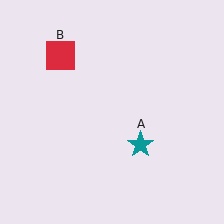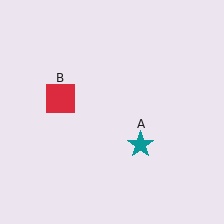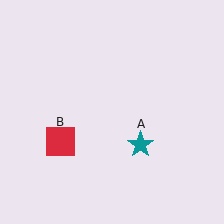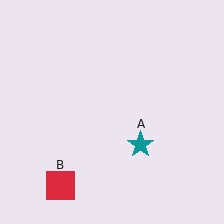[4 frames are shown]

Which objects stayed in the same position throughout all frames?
Teal star (object A) remained stationary.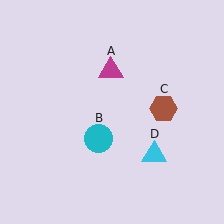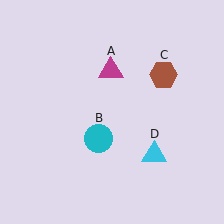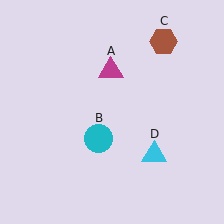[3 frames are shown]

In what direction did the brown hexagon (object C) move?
The brown hexagon (object C) moved up.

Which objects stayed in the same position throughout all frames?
Magenta triangle (object A) and cyan circle (object B) and cyan triangle (object D) remained stationary.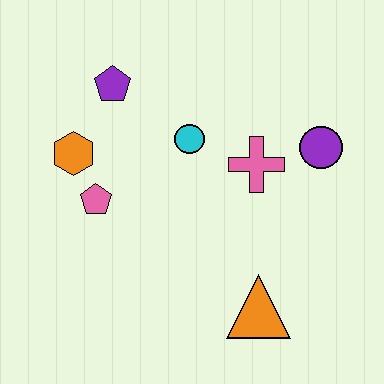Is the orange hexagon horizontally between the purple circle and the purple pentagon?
No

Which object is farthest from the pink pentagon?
The purple circle is farthest from the pink pentagon.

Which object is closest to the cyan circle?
The pink cross is closest to the cyan circle.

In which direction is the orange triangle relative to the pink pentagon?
The orange triangle is to the right of the pink pentagon.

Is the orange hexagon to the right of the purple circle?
No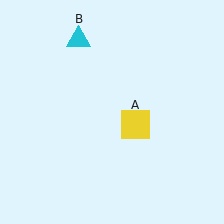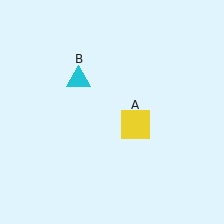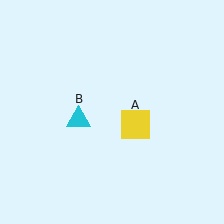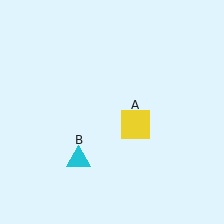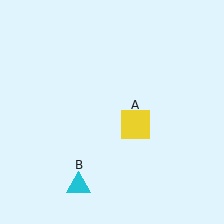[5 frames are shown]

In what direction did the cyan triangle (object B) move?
The cyan triangle (object B) moved down.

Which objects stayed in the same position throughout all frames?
Yellow square (object A) remained stationary.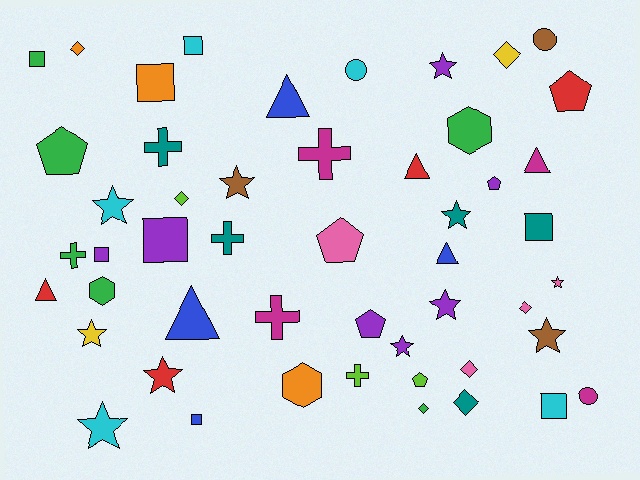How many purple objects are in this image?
There are 7 purple objects.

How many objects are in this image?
There are 50 objects.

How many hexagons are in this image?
There are 3 hexagons.